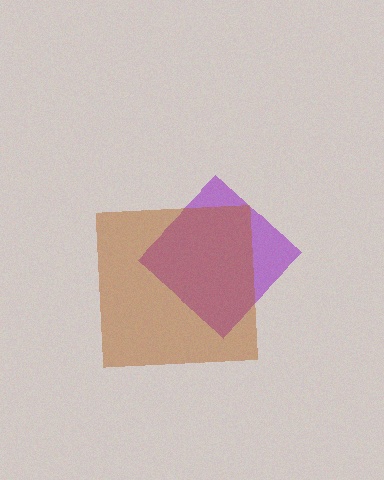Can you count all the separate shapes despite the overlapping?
Yes, there are 2 separate shapes.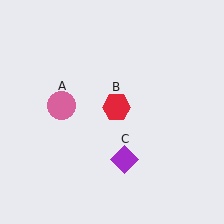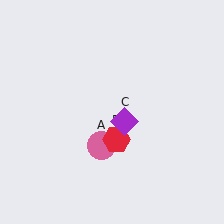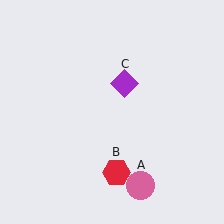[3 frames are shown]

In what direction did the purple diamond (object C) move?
The purple diamond (object C) moved up.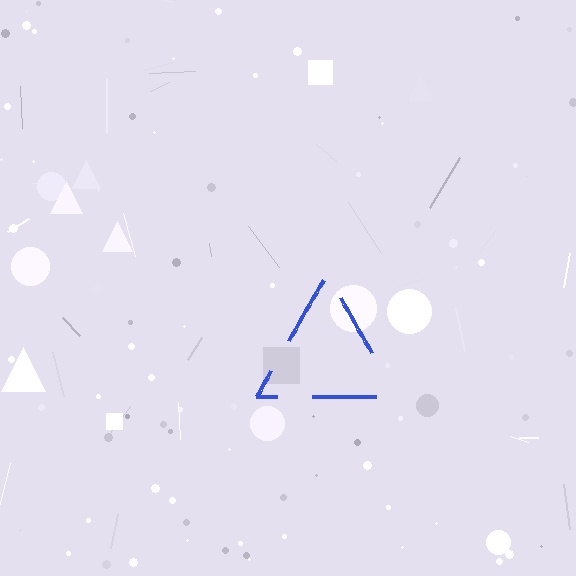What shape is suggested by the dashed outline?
The dashed outline suggests a triangle.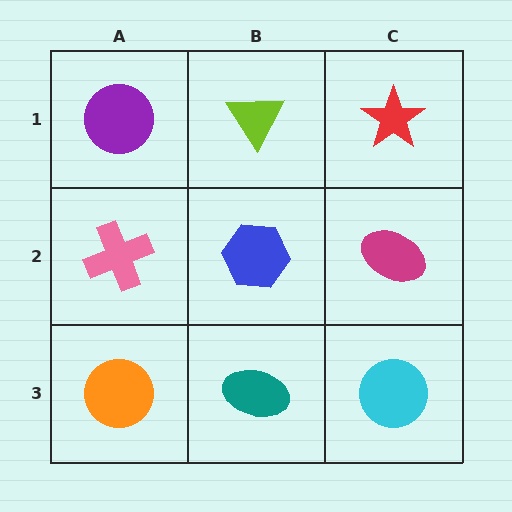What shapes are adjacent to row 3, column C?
A magenta ellipse (row 2, column C), a teal ellipse (row 3, column B).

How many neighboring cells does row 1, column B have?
3.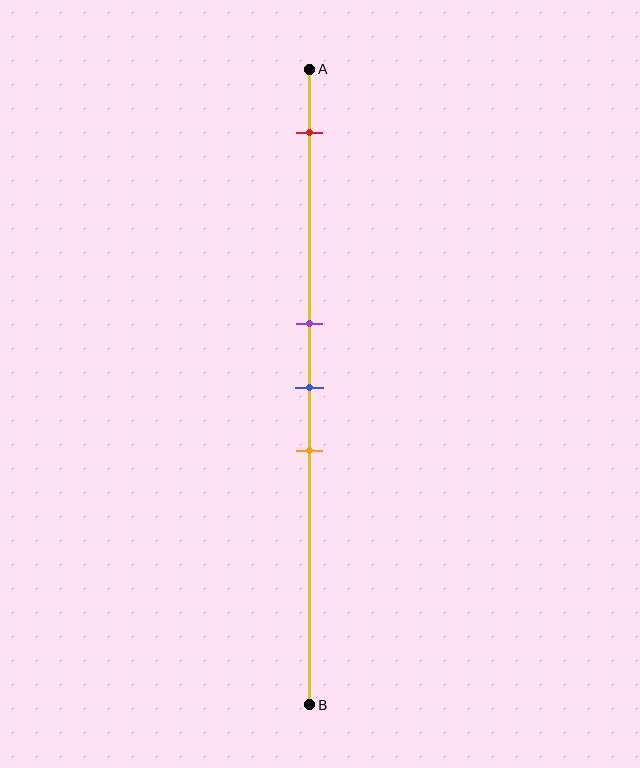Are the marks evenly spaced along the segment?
No, the marks are not evenly spaced.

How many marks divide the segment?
There are 4 marks dividing the segment.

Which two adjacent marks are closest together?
The purple and blue marks are the closest adjacent pair.